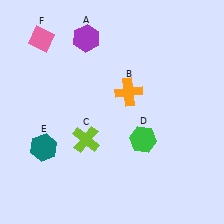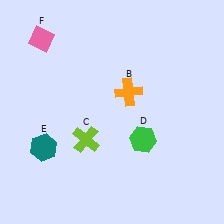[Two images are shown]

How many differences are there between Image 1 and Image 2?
There is 1 difference between the two images.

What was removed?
The purple hexagon (A) was removed in Image 2.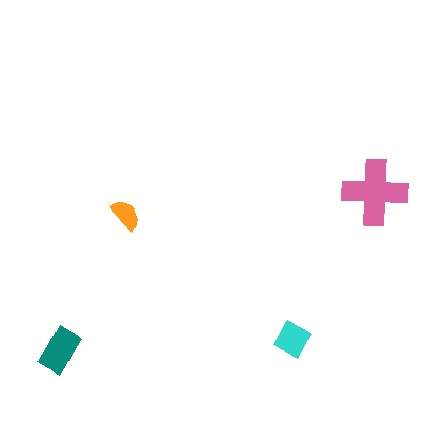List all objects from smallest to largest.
The orange semicircle, the cyan diamond, the teal rectangle, the pink cross.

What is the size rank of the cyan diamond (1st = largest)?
3rd.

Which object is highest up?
The pink cross is topmost.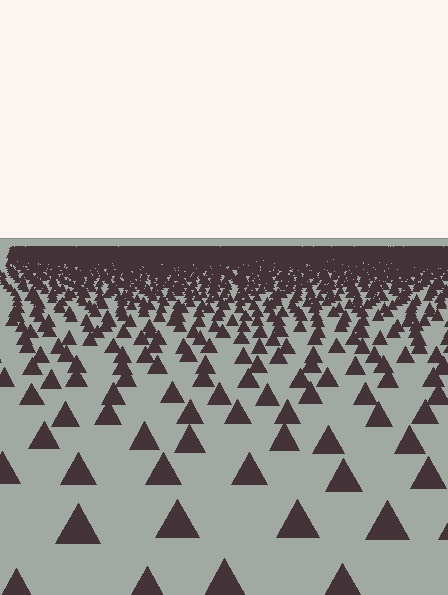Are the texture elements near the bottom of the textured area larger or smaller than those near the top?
Larger. Near the bottom, elements are closer to the viewer and appear at a bigger on-screen size.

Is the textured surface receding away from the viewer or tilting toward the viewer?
The surface is receding away from the viewer. Texture elements get smaller and denser toward the top.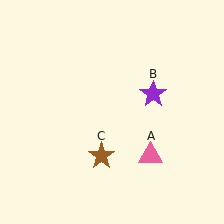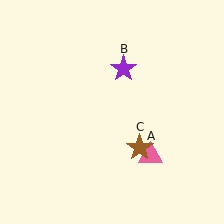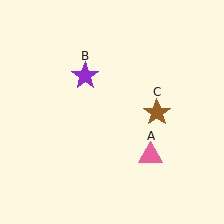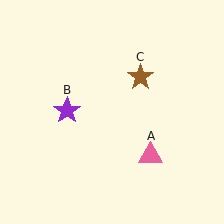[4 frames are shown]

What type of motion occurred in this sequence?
The purple star (object B), brown star (object C) rotated counterclockwise around the center of the scene.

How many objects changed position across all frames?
2 objects changed position: purple star (object B), brown star (object C).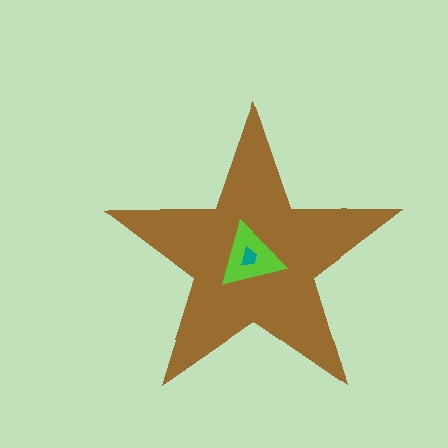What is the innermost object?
The teal trapezoid.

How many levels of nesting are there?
3.